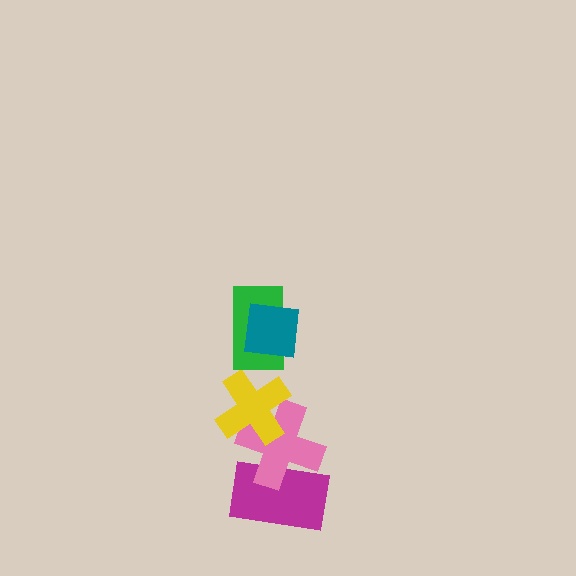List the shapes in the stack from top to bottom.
From top to bottom: the teal square, the green rectangle, the yellow cross, the pink cross, the magenta rectangle.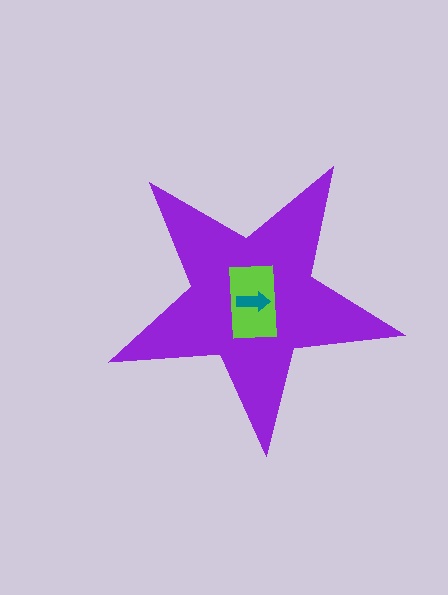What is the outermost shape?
The purple star.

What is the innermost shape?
The teal arrow.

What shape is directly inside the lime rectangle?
The teal arrow.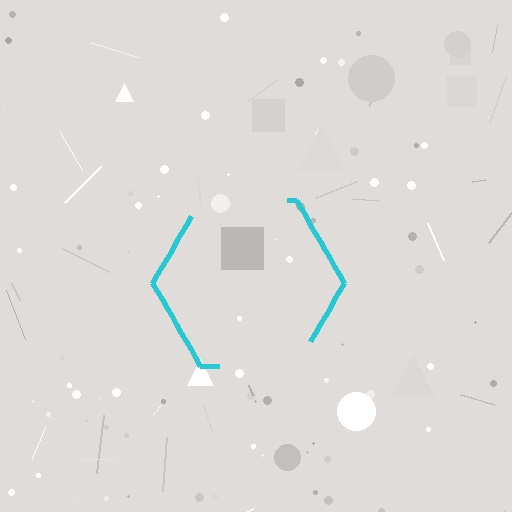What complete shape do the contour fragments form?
The contour fragments form a hexagon.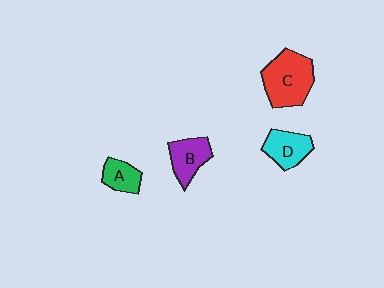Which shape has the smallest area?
Shape A (green).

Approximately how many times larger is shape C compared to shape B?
Approximately 1.6 times.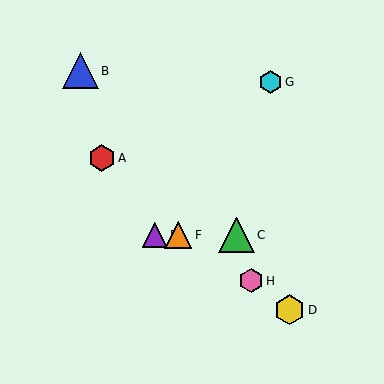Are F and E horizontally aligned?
Yes, both are at y≈235.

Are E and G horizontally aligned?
No, E is at y≈235 and G is at y≈82.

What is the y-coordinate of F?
Object F is at y≈235.